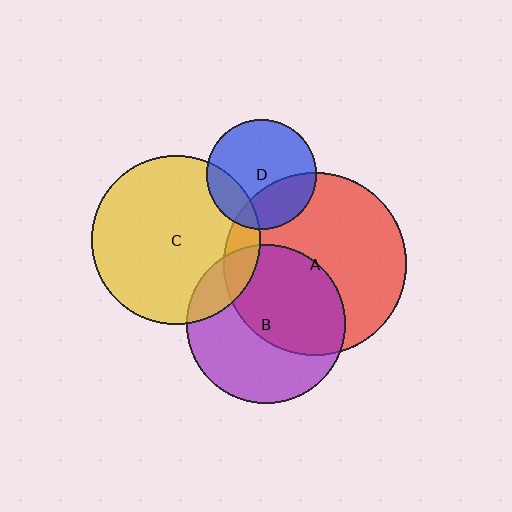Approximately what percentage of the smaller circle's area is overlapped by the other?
Approximately 15%.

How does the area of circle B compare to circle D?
Approximately 2.1 times.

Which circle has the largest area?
Circle A (red).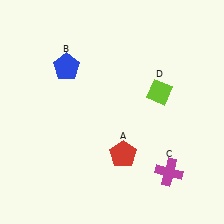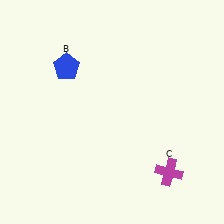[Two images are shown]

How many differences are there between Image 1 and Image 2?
There are 2 differences between the two images.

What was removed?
The red pentagon (A), the lime diamond (D) were removed in Image 2.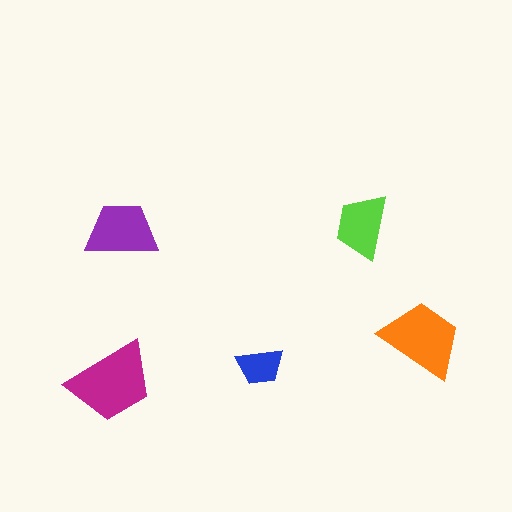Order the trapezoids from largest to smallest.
the magenta one, the orange one, the purple one, the lime one, the blue one.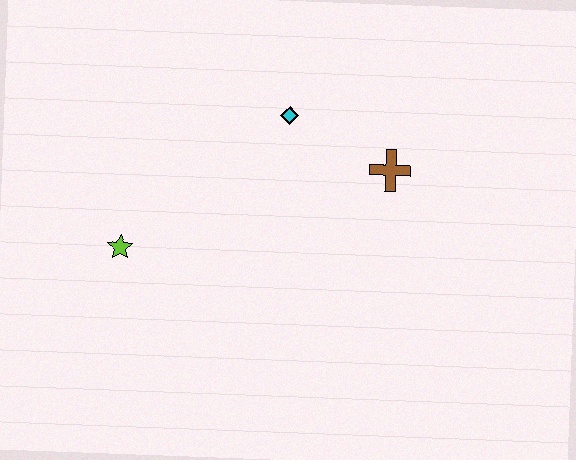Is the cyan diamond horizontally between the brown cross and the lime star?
Yes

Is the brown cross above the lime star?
Yes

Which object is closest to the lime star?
The cyan diamond is closest to the lime star.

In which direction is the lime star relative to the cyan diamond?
The lime star is to the left of the cyan diamond.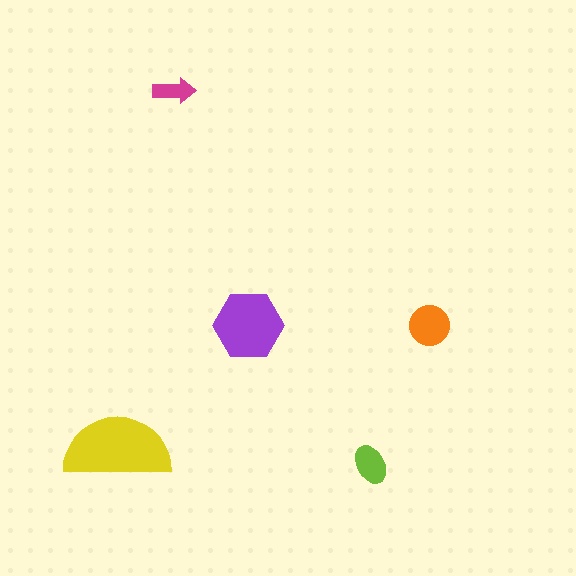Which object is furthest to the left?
The yellow semicircle is leftmost.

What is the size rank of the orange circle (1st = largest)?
3rd.